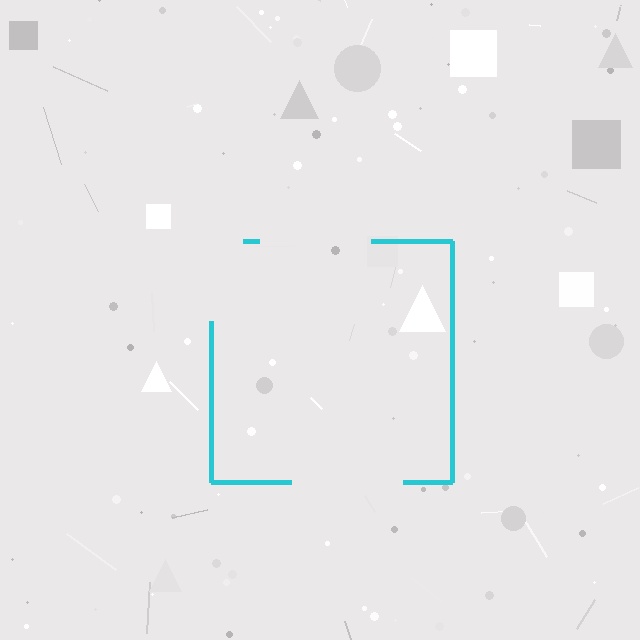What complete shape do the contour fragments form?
The contour fragments form a square.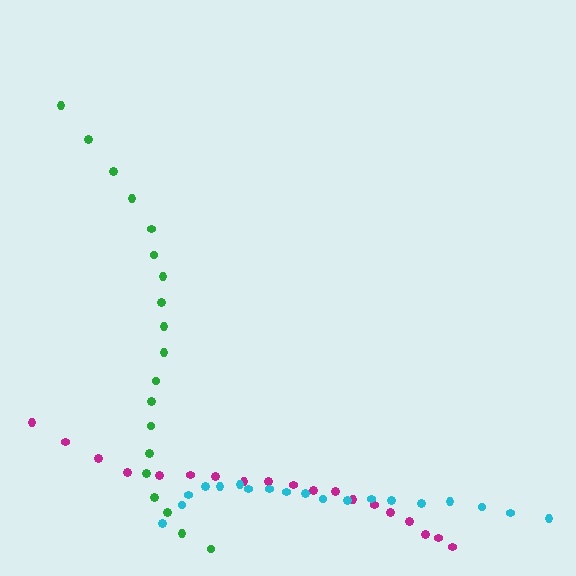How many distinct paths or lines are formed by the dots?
There are 3 distinct paths.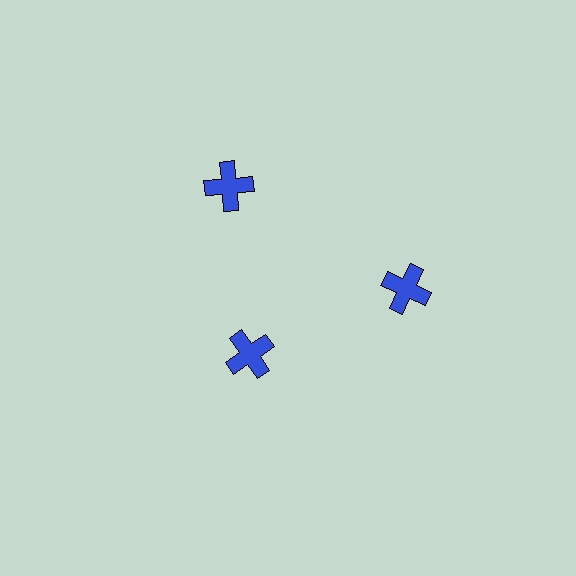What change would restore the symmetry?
The symmetry would be restored by moving it outward, back onto the ring so that all 3 crosses sit at equal angles and equal distance from the center.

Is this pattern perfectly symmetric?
No. The 3 blue crosses are arranged in a ring, but one element near the 7 o'clock position is pulled inward toward the center, breaking the 3-fold rotational symmetry.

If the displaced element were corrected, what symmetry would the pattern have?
It would have 3-fold rotational symmetry — the pattern would map onto itself every 120 degrees.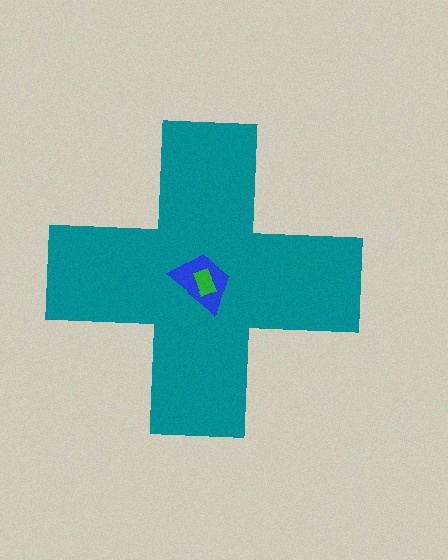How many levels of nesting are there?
3.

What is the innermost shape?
The green rectangle.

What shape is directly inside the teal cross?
The blue trapezoid.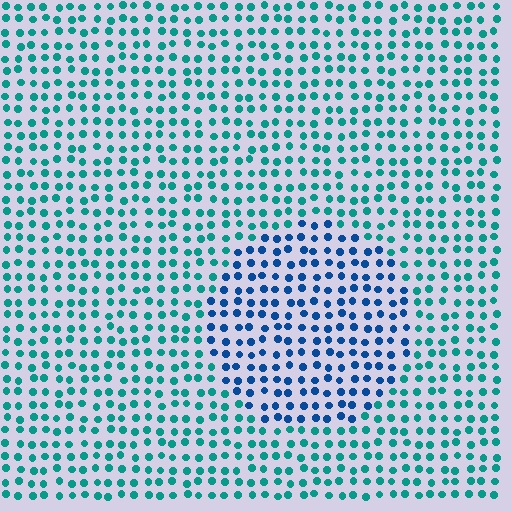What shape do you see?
I see a circle.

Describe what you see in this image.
The image is filled with small teal elements in a uniform arrangement. A circle-shaped region is visible where the elements are tinted to a slightly different hue, forming a subtle color boundary.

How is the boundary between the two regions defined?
The boundary is defined purely by a slight shift in hue (about 40 degrees). Spacing, size, and orientation are identical on both sides.